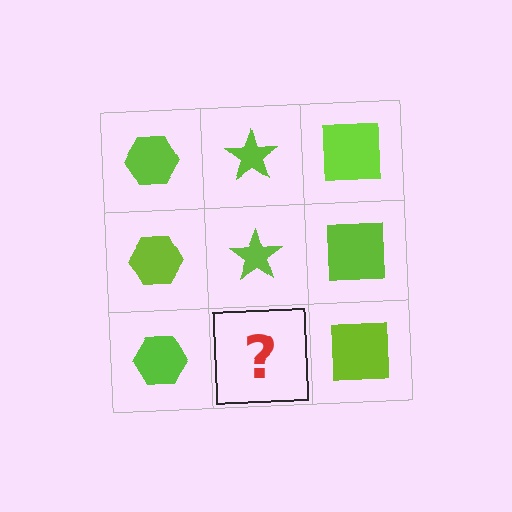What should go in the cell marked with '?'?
The missing cell should contain a lime star.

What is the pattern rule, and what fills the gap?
The rule is that each column has a consistent shape. The gap should be filled with a lime star.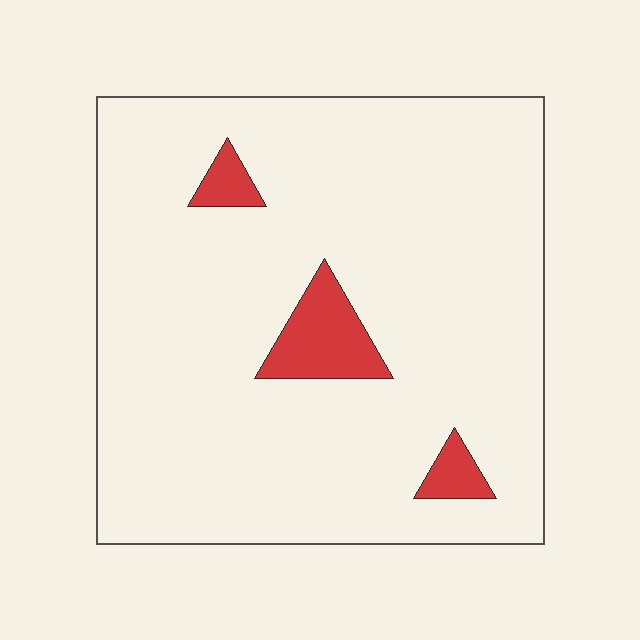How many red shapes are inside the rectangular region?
3.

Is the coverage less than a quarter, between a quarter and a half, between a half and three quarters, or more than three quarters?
Less than a quarter.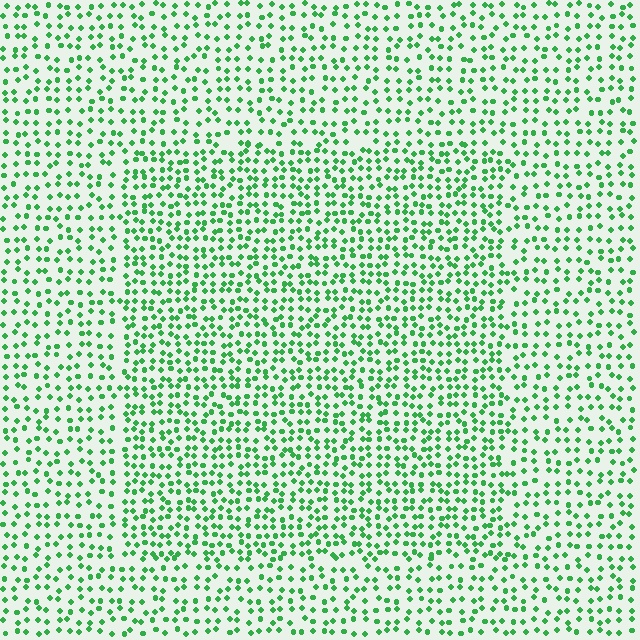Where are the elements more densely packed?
The elements are more densely packed inside the rectangle boundary.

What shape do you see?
I see a rectangle.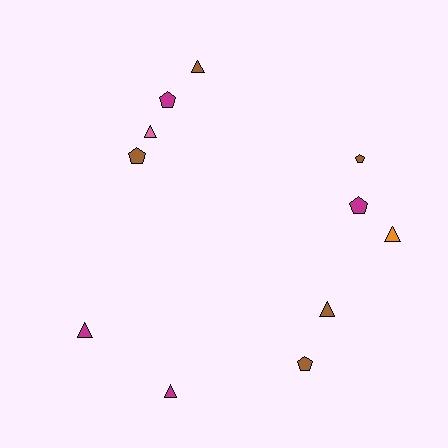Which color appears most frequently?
Brown, with 5 objects.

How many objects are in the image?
There are 11 objects.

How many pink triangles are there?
There is 1 pink triangle.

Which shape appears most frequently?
Triangle, with 6 objects.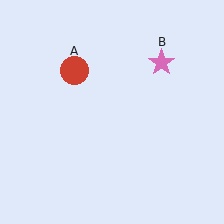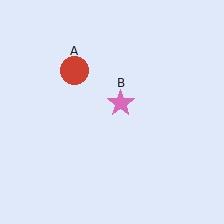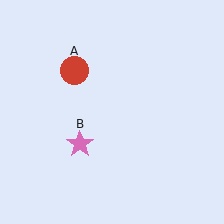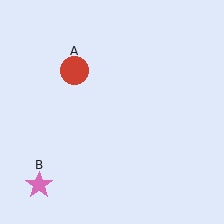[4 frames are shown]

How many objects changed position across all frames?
1 object changed position: pink star (object B).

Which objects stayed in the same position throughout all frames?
Red circle (object A) remained stationary.